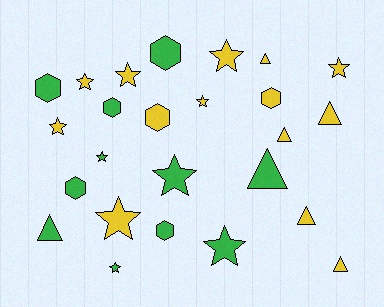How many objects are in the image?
There are 25 objects.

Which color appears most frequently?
Yellow, with 14 objects.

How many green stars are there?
There are 4 green stars.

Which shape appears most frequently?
Star, with 11 objects.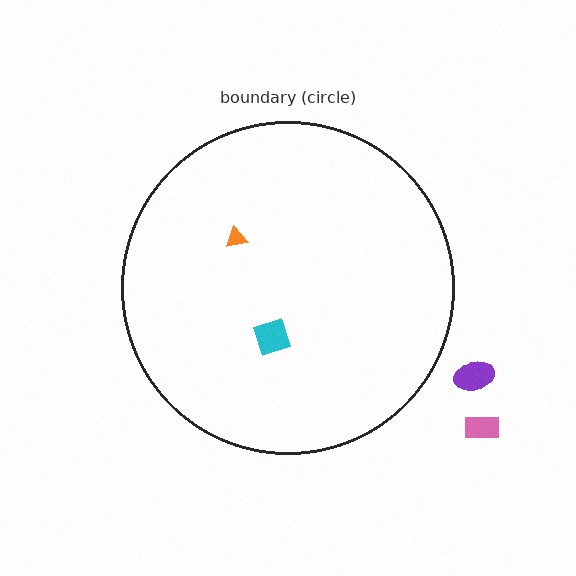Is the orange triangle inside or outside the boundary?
Inside.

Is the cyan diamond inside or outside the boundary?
Inside.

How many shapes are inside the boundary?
2 inside, 2 outside.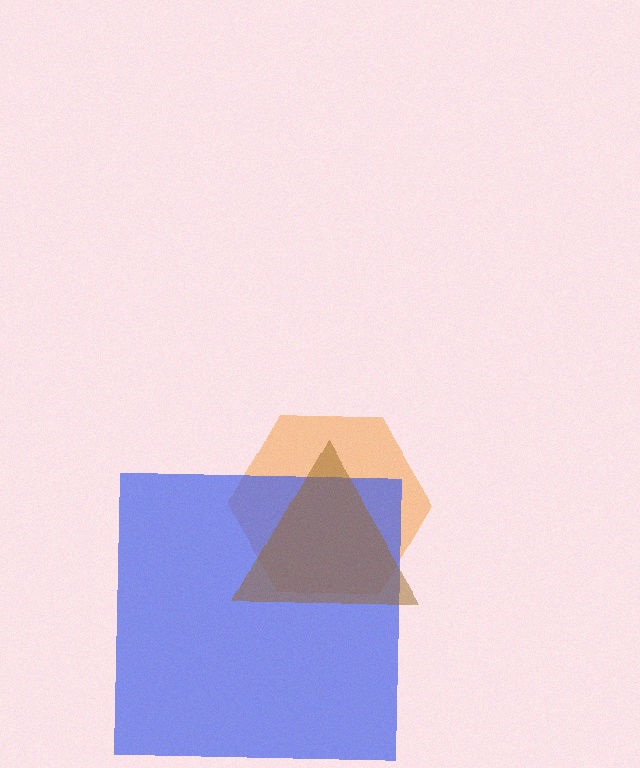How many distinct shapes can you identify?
There are 3 distinct shapes: an orange hexagon, a blue square, a brown triangle.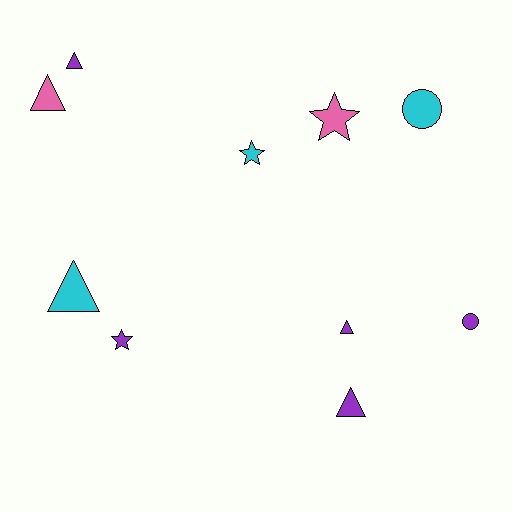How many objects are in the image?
There are 10 objects.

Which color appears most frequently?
Purple, with 5 objects.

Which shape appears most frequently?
Triangle, with 5 objects.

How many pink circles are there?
There are no pink circles.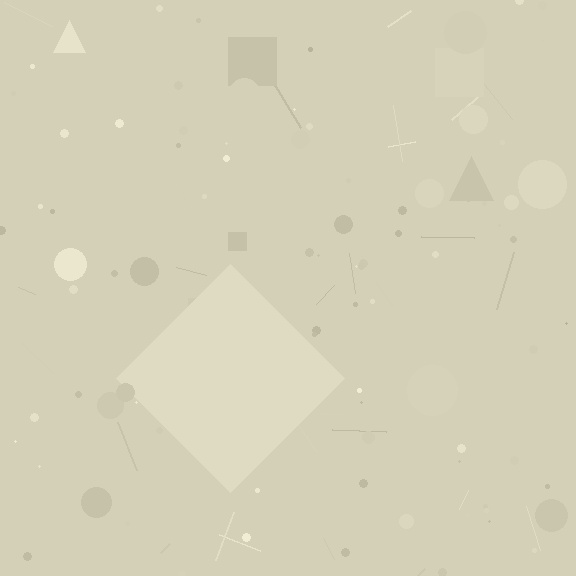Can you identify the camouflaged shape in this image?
The camouflaged shape is a diamond.